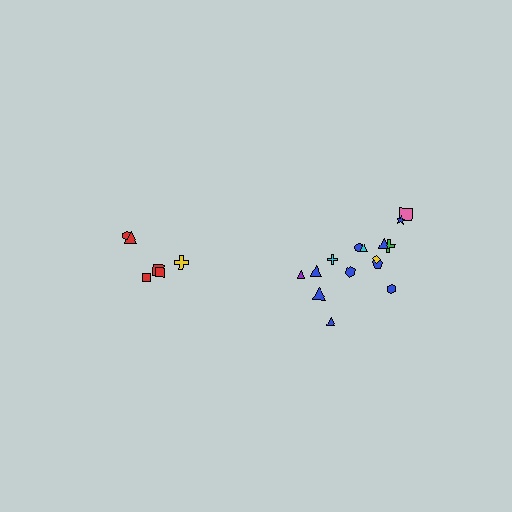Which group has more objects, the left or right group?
The right group.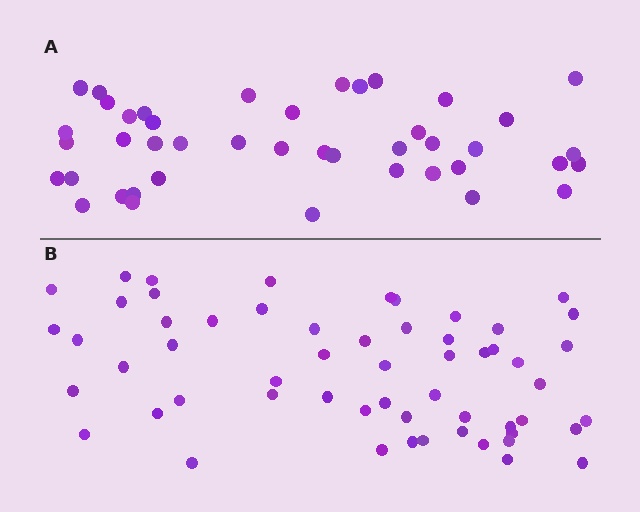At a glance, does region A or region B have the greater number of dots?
Region B (the bottom region) has more dots.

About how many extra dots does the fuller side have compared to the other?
Region B has approximately 15 more dots than region A.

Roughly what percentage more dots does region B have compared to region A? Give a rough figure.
About 35% more.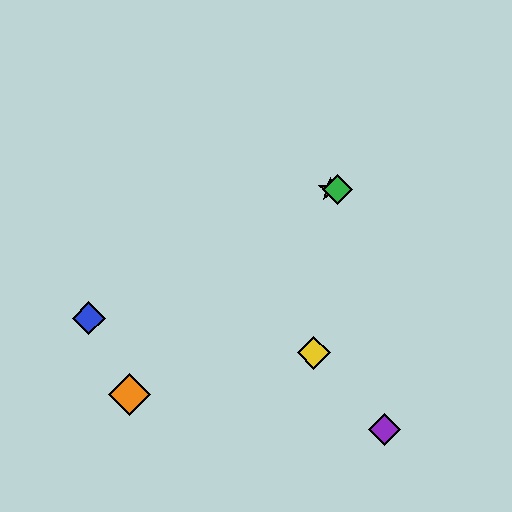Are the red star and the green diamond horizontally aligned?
Yes, both are at y≈190.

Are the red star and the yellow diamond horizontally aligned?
No, the red star is at y≈190 and the yellow diamond is at y≈353.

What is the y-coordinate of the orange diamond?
The orange diamond is at y≈394.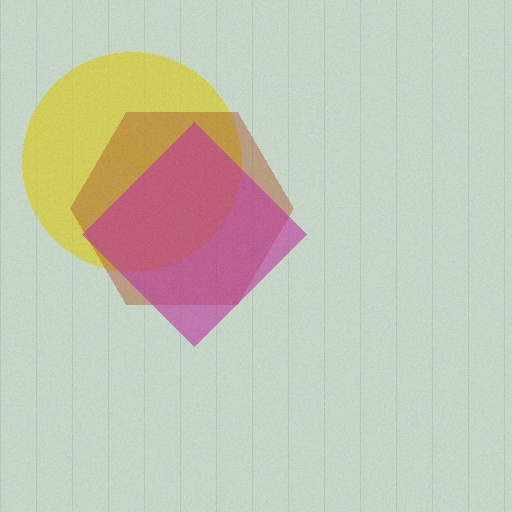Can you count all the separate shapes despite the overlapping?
Yes, there are 3 separate shapes.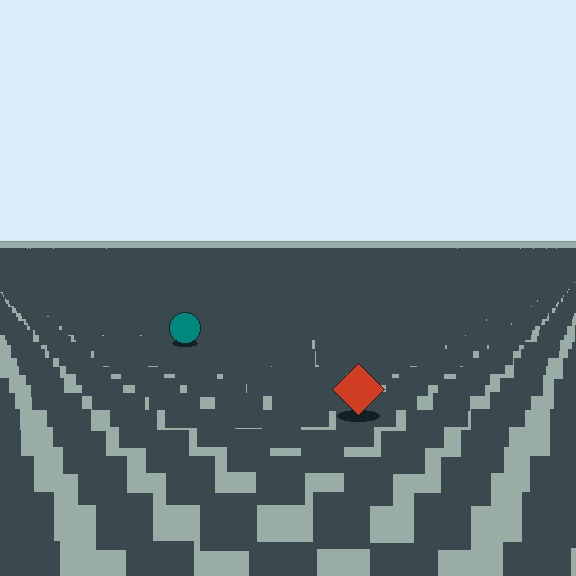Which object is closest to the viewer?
The red diamond is closest. The texture marks near it are larger and more spread out.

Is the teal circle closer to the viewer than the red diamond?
No. The red diamond is closer — you can tell from the texture gradient: the ground texture is coarser near it.